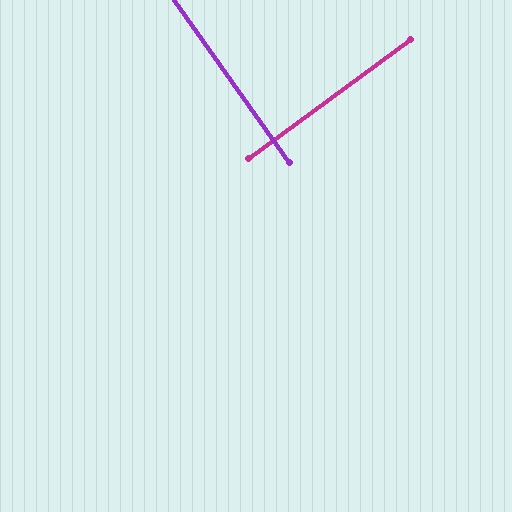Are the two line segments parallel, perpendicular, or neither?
Perpendicular — they meet at approximately 89°.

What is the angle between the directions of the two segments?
Approximately 89 degrees.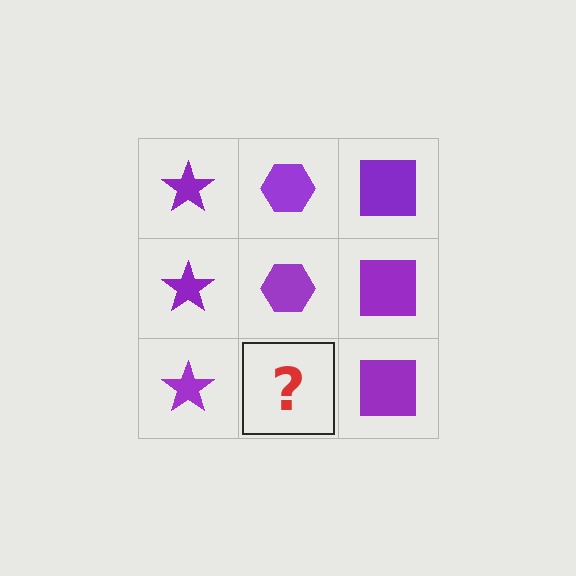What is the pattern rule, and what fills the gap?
The rule is that each column has a consistent shape. The gap should be filled with a purple hexagon.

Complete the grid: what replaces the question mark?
The question mark should be replaced with a purple hexagon.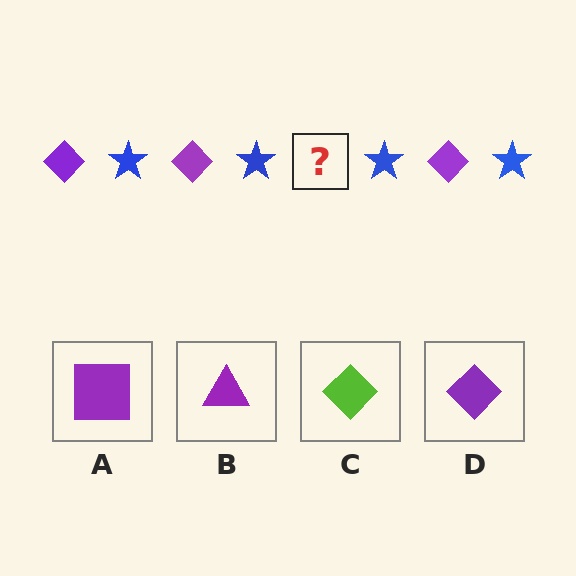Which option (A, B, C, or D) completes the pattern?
D.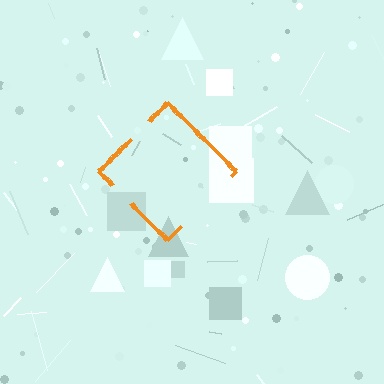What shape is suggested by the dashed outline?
The dashed outline suggests a diamond.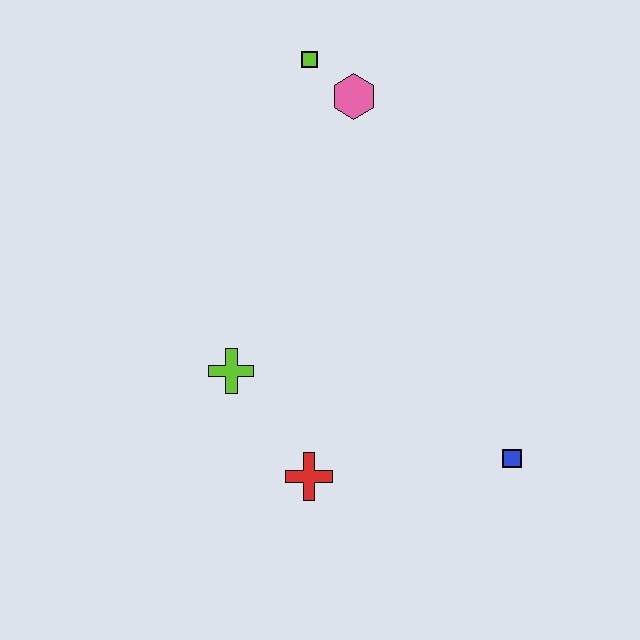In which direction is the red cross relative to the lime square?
The red cross is below the lime square.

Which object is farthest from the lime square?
The blue square is farthest from the lime square.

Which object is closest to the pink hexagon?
The lime square is closest to the pink hexagon.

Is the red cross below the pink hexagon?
Yes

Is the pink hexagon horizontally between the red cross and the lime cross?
No